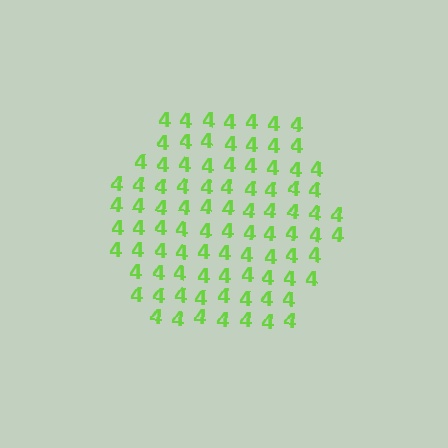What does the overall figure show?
The overall figure shows a hexagon.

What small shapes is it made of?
It is made of small digit 4's.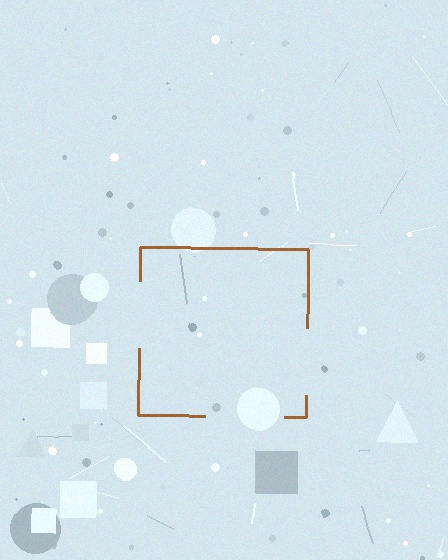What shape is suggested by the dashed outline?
The dashed outline suggests a square.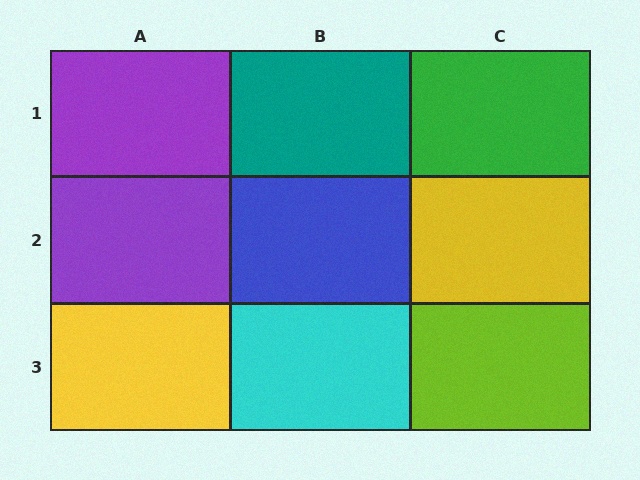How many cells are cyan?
1 cell is cyan.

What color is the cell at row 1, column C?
Green.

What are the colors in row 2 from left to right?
Purple, blue, yellow.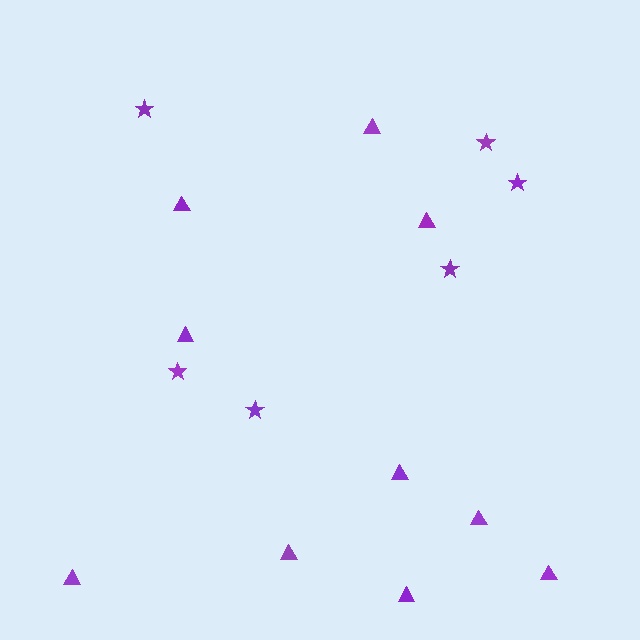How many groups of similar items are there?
There are 2 groups: one group of triangles (10) and one group of stars (6).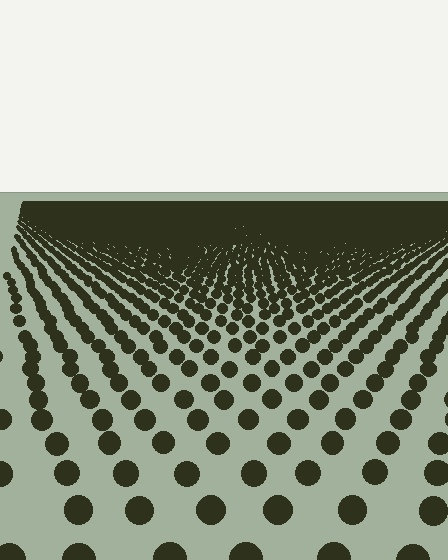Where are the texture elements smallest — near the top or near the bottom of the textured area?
Near the top.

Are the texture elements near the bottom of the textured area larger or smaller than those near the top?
Larger. Near the bottom, elements are closer to the viewer and appear at a bigger on-screen size.